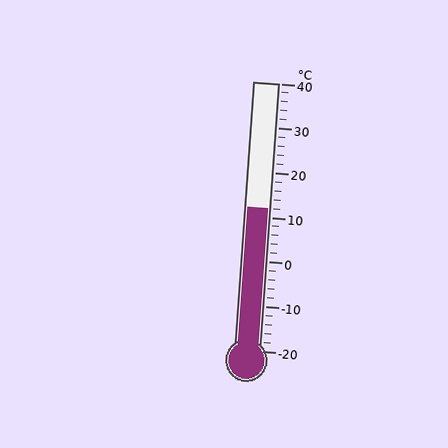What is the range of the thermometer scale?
The thermometer scale ranges from -20°C to 40°C.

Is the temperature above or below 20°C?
The temperature is below 20°C.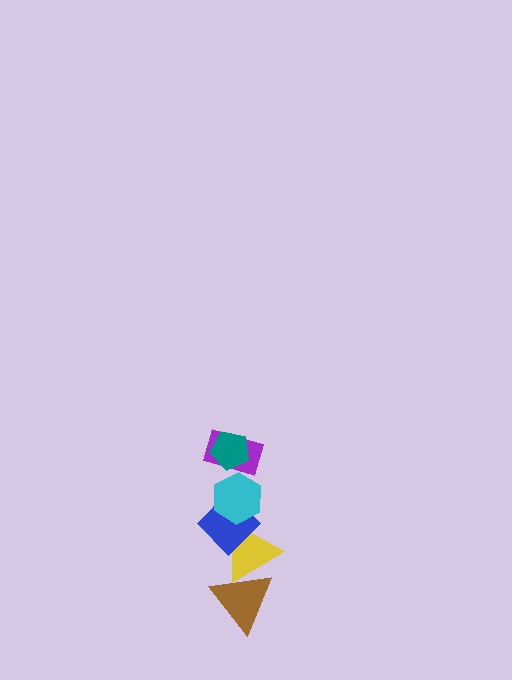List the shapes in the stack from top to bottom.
From top to bottom: the teal pentagon, the purple rectangle, the cyan hexagon, the blue diamond, the yellow triangle, the brown triangle.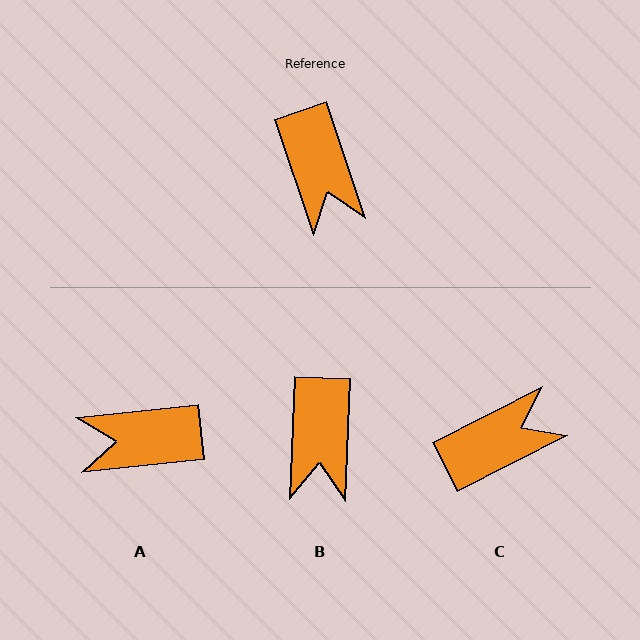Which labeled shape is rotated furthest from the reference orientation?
A, about 102 degrees away.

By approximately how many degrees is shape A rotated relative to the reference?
Approximately 102 degrees clockwise.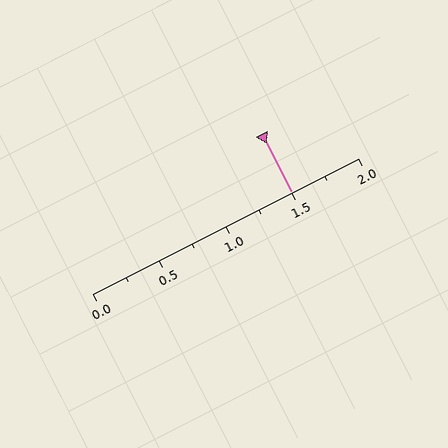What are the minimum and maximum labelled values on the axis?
The axis runs from 0.0 to 2.0.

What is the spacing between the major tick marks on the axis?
The major ticks are spaced 0.5 apart.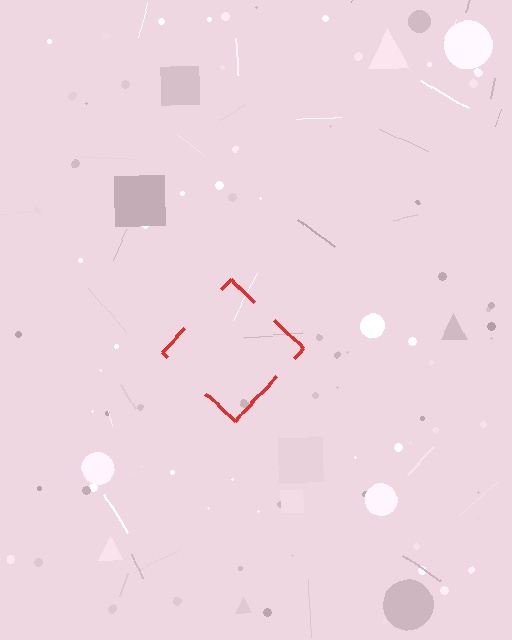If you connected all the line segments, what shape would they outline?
They would outline a diamond.